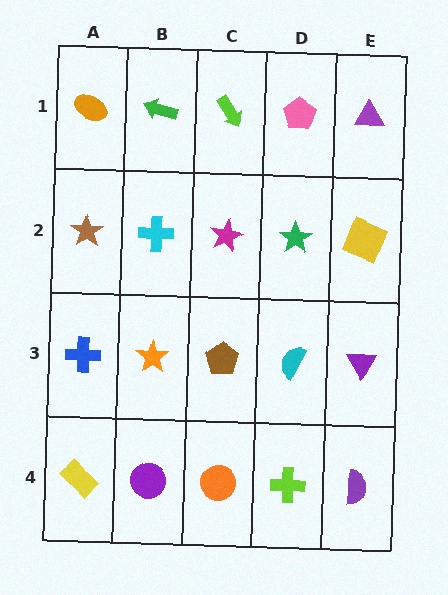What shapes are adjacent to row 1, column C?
A magenta star (row 2, column C), a green arrow (row 1, column B), a pink pentagon (row 1, column D).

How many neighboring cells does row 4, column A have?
2.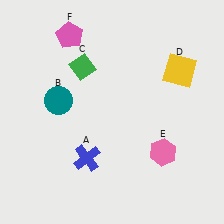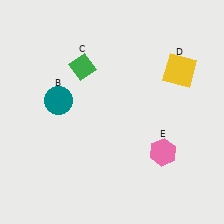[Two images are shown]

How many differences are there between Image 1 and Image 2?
There are 2 differences between the two images.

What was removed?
The blue cross (A), the pink pentagon (F) were removed in Image 2.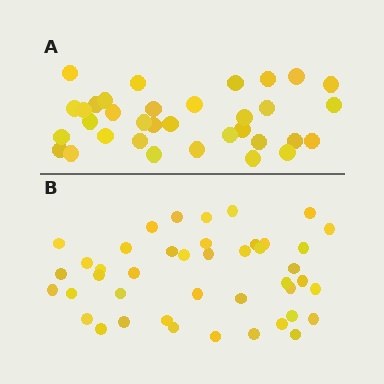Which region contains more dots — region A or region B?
Region B (the bottom region) has more dots.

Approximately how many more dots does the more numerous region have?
Region B has roughly 8 or so more dots than region A.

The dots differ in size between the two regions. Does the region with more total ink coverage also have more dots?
No. Region A has more total ink coverage because its dots are larger, but region B actually contains more individual dots. Total area can be misleading — the number of items is what matters here.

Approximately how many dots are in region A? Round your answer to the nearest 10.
About 30 dots. (The exact count is 34, which rounds to 30.)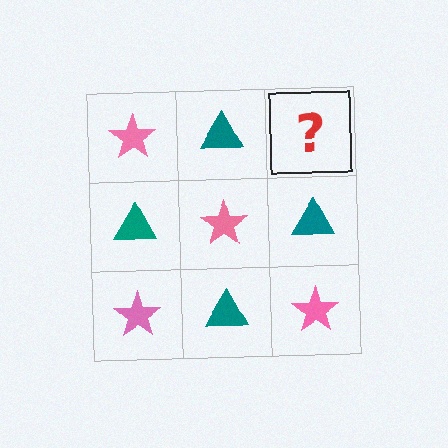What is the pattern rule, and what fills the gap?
The rule is that it alternates pink star and teal triangle in a checkerboard pattern. The gap should be filled with a pink star.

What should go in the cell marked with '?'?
The missing cell should contain a pink star.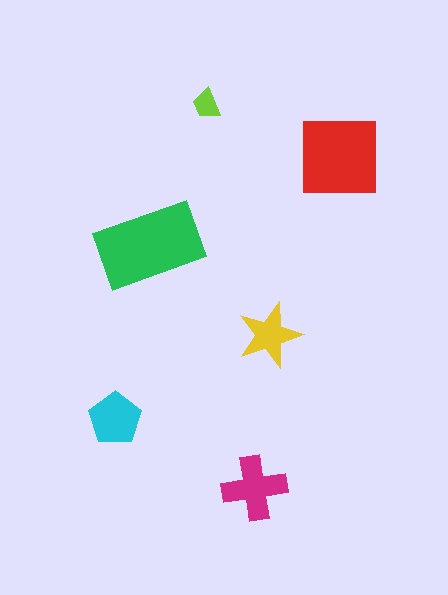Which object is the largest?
The green rectangle.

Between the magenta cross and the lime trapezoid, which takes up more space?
The magenta cross.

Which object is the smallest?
The lime trapezoid.